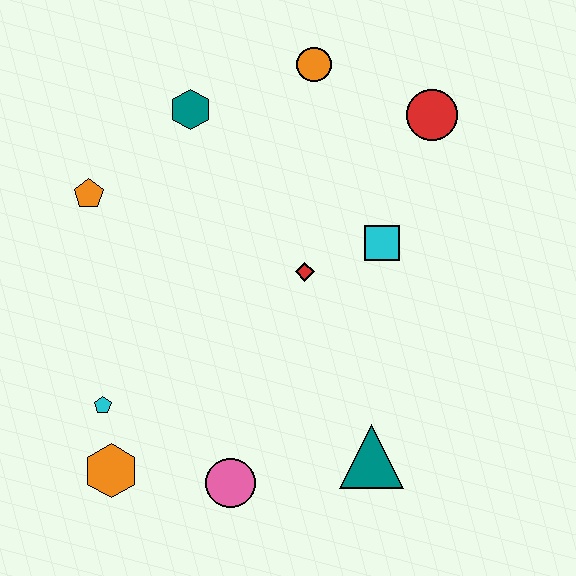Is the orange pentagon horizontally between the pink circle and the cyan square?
No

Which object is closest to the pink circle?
The orange hexagon is closest to the pink circle.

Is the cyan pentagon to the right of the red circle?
No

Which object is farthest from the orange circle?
The orange hexagon is farthest from the orange circle.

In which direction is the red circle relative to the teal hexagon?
The red circle is to the right of the teal hexagon.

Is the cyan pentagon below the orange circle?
Yes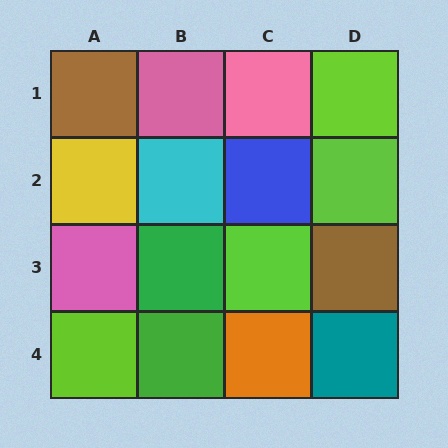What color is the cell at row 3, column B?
Green.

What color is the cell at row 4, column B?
Green.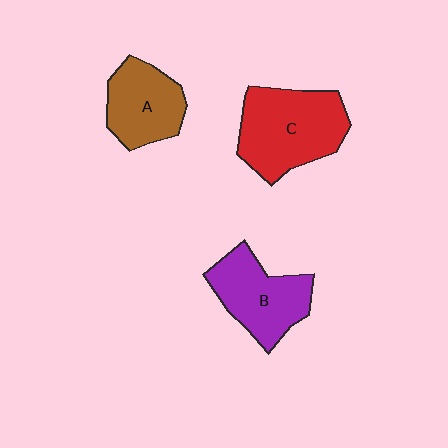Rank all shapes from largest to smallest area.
From largest to smallest: C (red), B (purple), A (brown).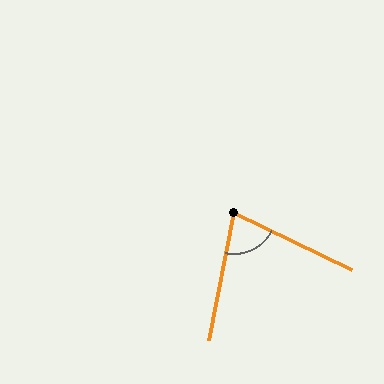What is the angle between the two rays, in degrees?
Approximately 75 degrees.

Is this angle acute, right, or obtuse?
It is acute.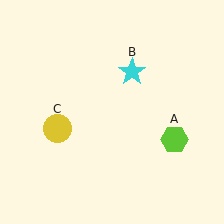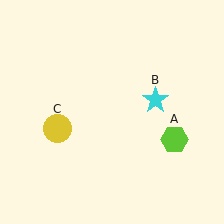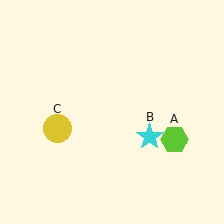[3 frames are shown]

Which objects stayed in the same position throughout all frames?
Lime hexagon (object A) and yellow circle (object C) remained stationary.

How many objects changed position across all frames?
1 object changed position: cyan star (object B).